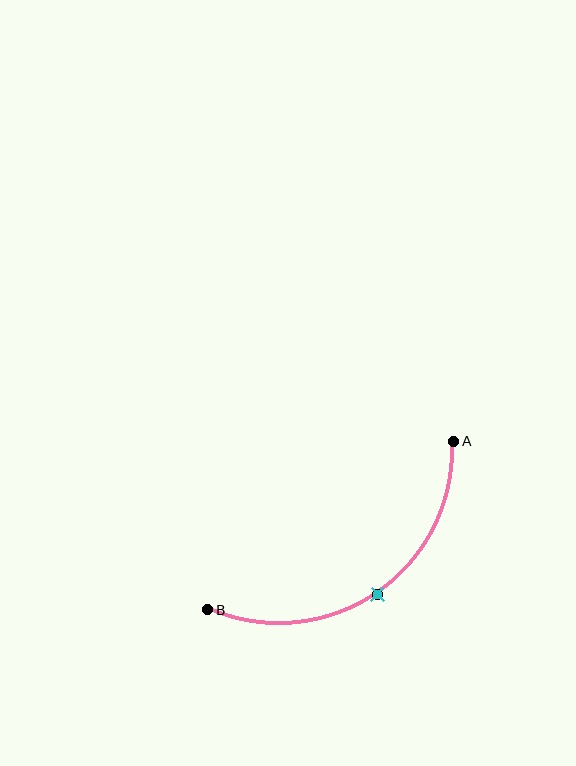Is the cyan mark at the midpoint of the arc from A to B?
Yes. The cyan mark lies on the arc at equal arc-length from both A and B — it is the arc midpoint.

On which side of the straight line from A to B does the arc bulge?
The arc bulges below and to the right of the straight line connecting A and B.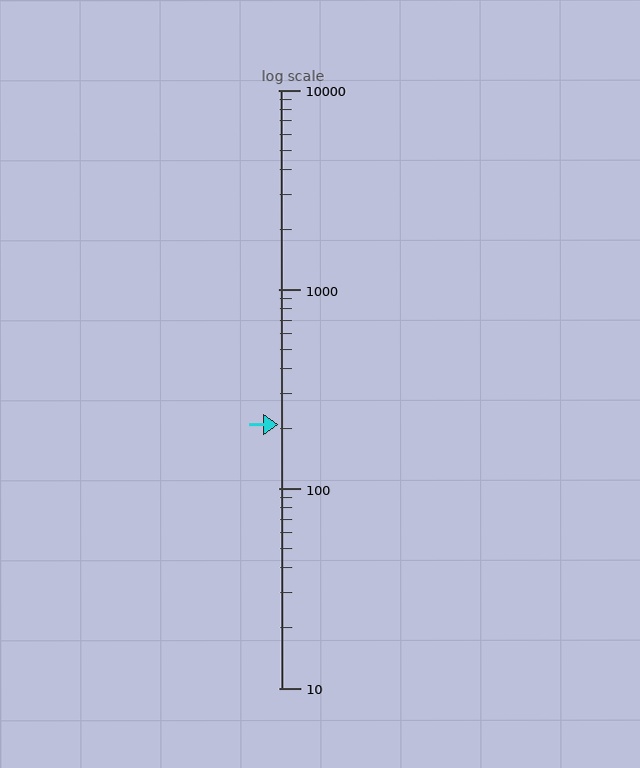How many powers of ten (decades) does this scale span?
The scale spans 3 decades, from 10 to 10000.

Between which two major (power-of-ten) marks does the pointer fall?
The pointer is between 100 and 1000.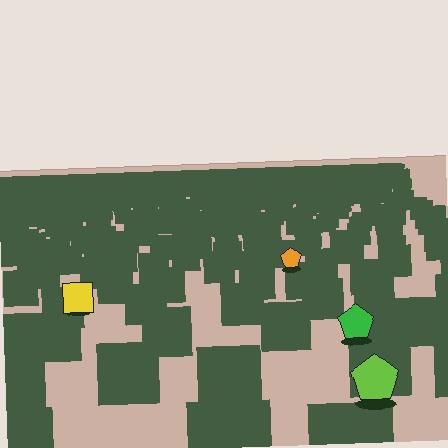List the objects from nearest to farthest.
From nearest to farthest: the lime pentagon, the green pentagon, the yellow square, the orange pentagon.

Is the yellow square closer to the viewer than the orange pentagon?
Yes. The yellow square is closer — you can tell from the texture gradient: the ground texture is coarser near it.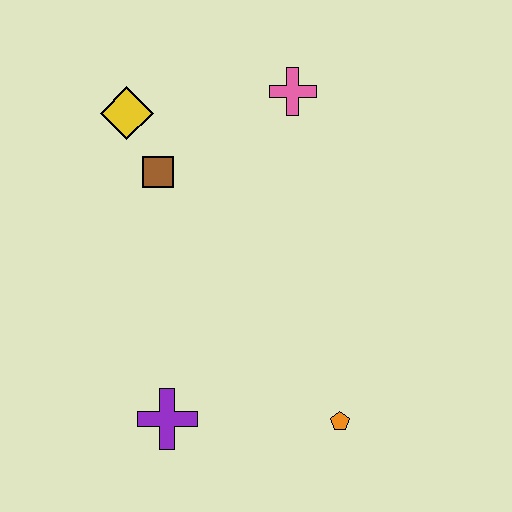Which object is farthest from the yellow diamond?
The orange pentagon is farthest from the yellow diamond.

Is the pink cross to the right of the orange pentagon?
No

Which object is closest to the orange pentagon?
The purple cross is closest to the orange pentagon.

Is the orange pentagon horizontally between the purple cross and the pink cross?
No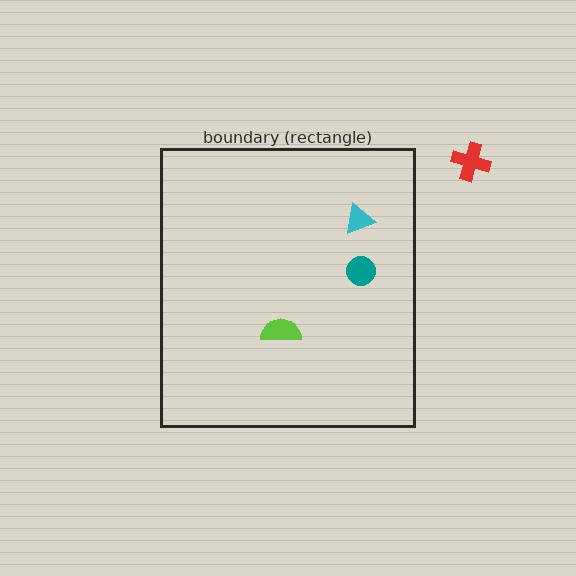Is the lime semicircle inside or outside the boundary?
Inside.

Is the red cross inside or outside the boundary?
Outside.